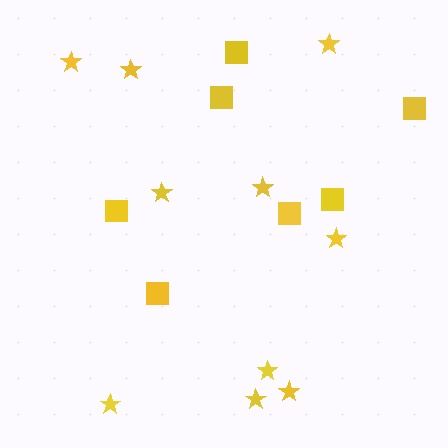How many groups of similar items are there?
There are 2 groups: one group of squares (7) and one group of stars (10).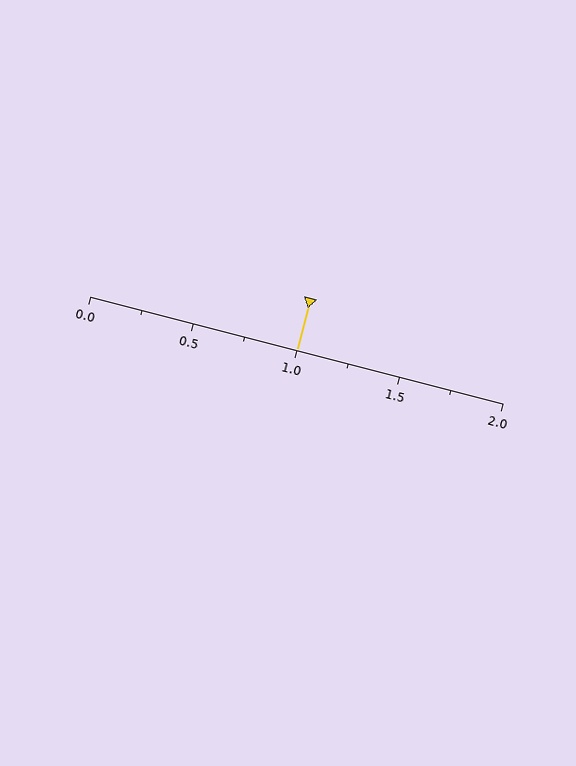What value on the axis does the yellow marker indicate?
The marker indicates approximately 1.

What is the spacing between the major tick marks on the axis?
The major ticks are spaced 0.5 apart.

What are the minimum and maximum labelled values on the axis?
The axis runs from 0.0 to 2.0.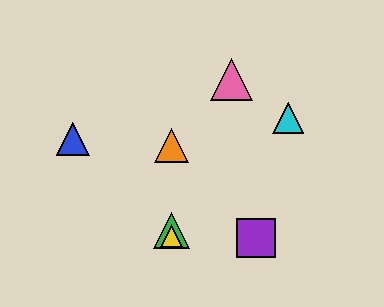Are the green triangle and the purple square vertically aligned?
No, the green triangle is at x≈172 and the purple square is at x≈256.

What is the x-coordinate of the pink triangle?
The pink triangle is at x≈231.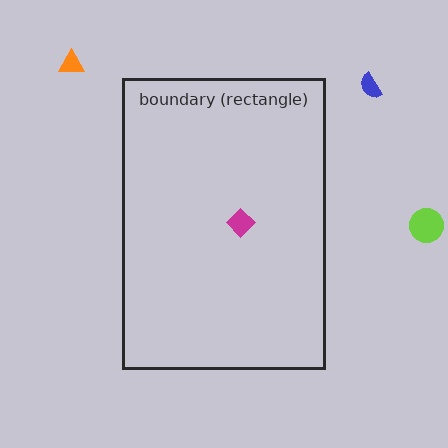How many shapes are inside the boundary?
1 inside, 3 outside.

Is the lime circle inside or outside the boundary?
Outside.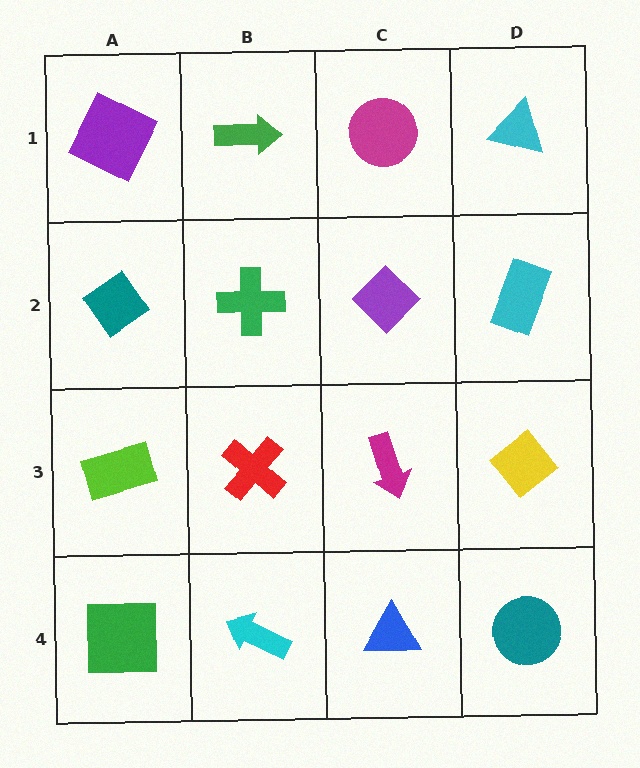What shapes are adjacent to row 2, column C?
A magenta circle (row 1, column C), a magenta arrow (row 3, column C), a green cross (row 2, column B), a cyan rectangle (row 2, column D).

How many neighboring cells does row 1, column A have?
2.